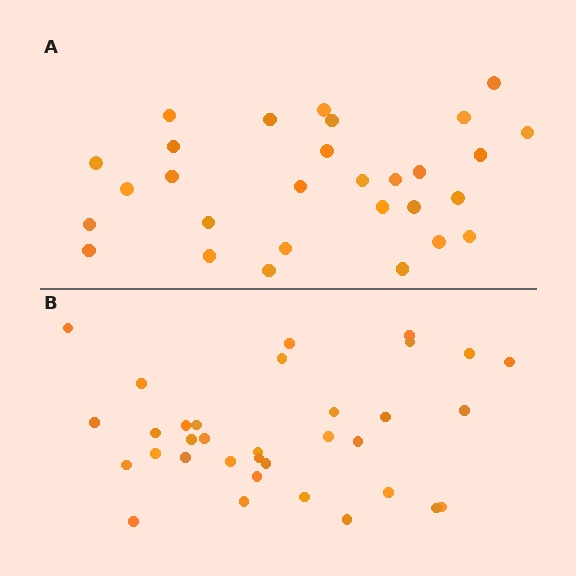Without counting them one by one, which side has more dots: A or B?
Region B (the bottom region) has more dots.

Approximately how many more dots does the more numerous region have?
Region B has about 5 more dots than region A.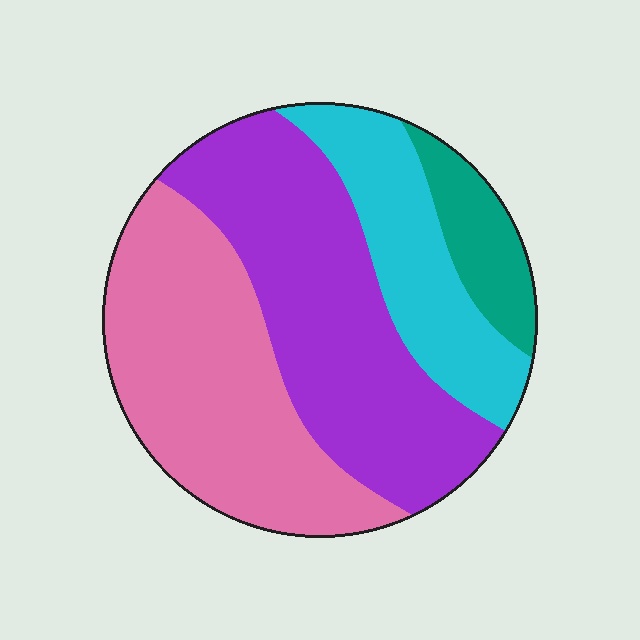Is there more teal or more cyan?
Cyan.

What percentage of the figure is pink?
Pink takes up about one third (1/3) of the figure.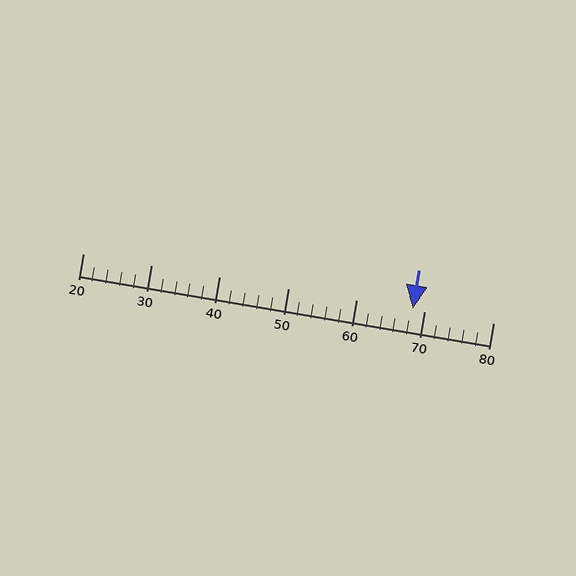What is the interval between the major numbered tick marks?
The major tick marks are spaced 10 units apart.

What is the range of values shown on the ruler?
The ruler shows values from 20 to 80.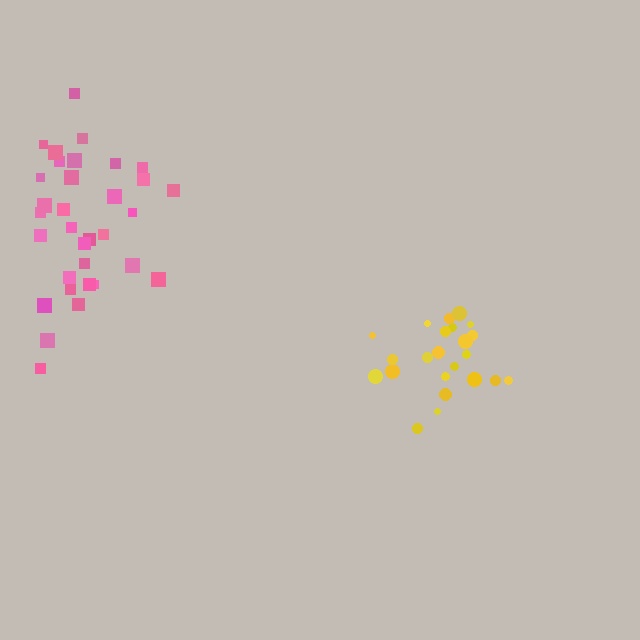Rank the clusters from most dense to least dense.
yellow, pink.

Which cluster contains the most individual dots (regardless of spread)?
Pink (33).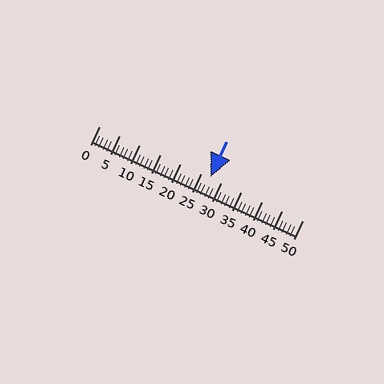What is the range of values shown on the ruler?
The ruler shows values from 0 to 50.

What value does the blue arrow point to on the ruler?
The blue arrow points to approximately 27.